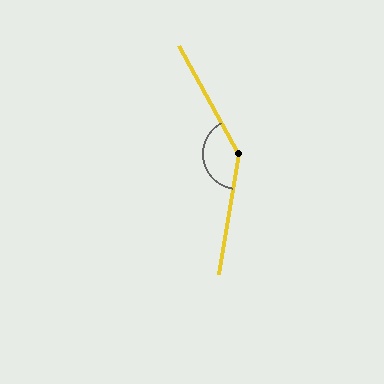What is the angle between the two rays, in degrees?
Approximately 142 degrees.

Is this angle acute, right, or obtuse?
It is obtuse.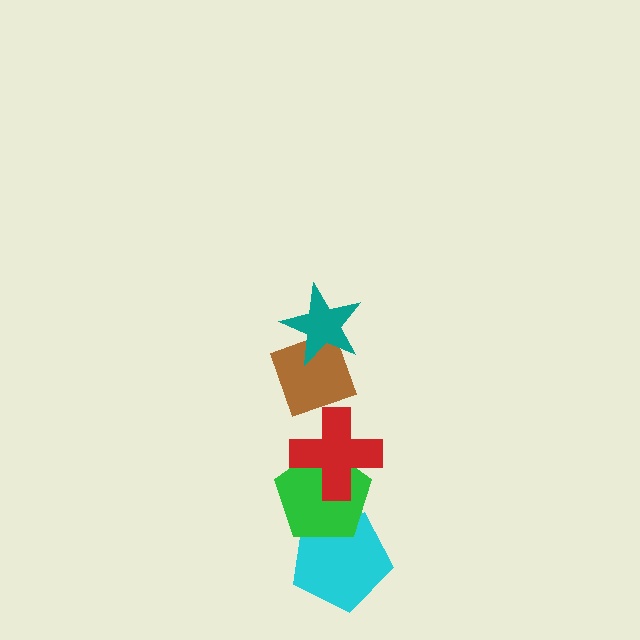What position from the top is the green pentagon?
The green pentagon is 4th from the top.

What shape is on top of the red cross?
The brown diamond is on top of the red cross.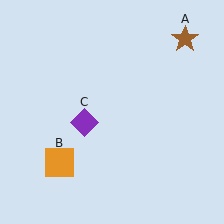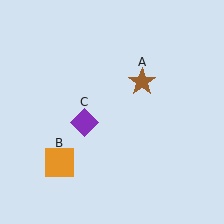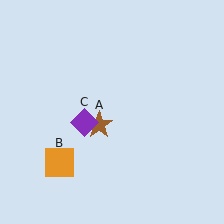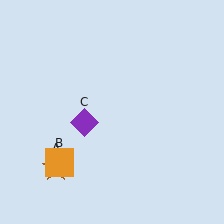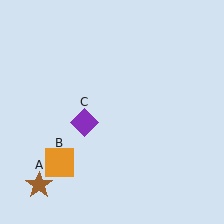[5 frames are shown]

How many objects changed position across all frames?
1 object changed position: brown star (object A).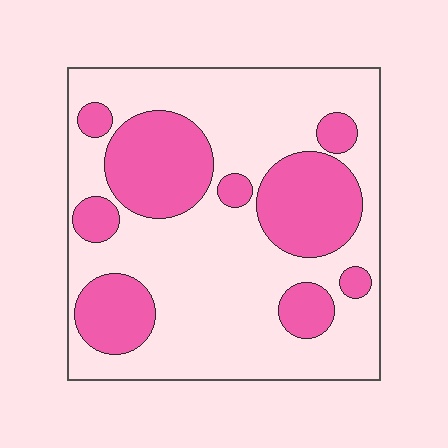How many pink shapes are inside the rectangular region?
9.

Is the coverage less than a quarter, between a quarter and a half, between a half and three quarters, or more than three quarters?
Between a quarter and a half.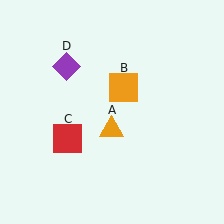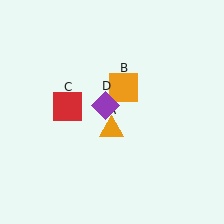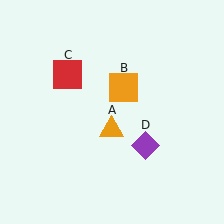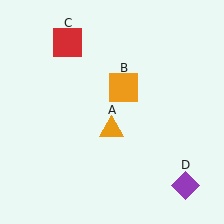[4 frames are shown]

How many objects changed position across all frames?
2 objects changed position: red square (object C), purple diamond (object D).